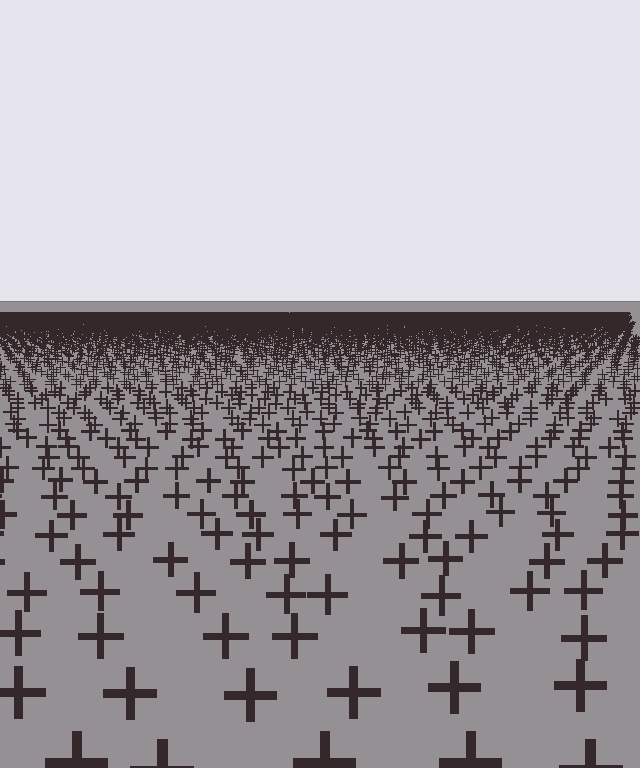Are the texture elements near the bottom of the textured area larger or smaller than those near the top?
Larger. Near the bottom, elements are closer to the viewer and appear at a bigger on-screen size.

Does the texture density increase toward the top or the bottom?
Density increases toward the top.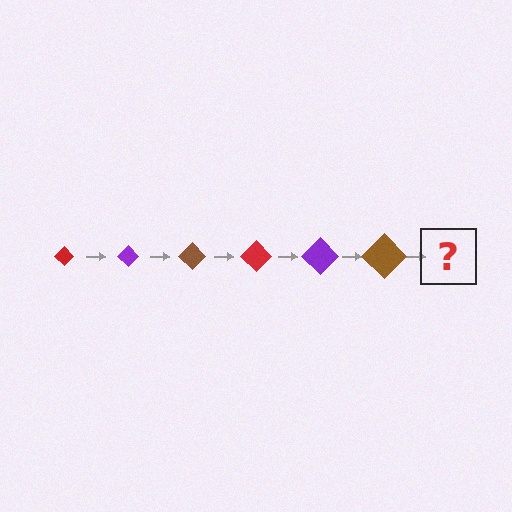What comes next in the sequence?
The next element should be a red diamond, larger than the previous one.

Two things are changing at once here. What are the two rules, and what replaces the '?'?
The two rules are that the diamond grows larger each step and the color cycles through red, purple, and brown. The '?' should be a red diamond, larger than the previous one.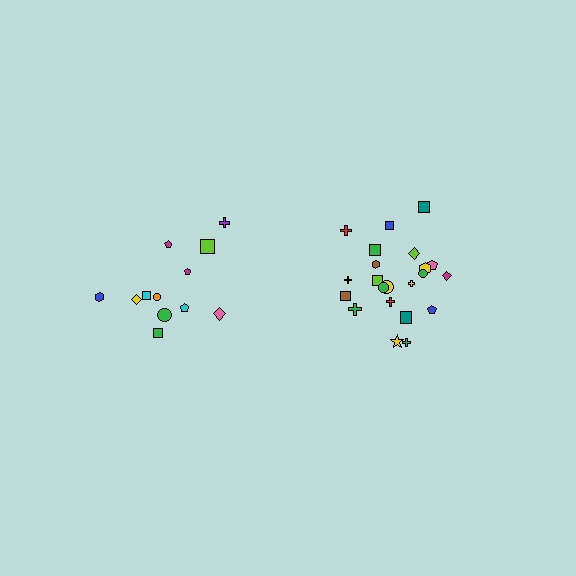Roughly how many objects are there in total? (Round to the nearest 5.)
Roughly 35 objects in total.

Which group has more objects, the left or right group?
The right group.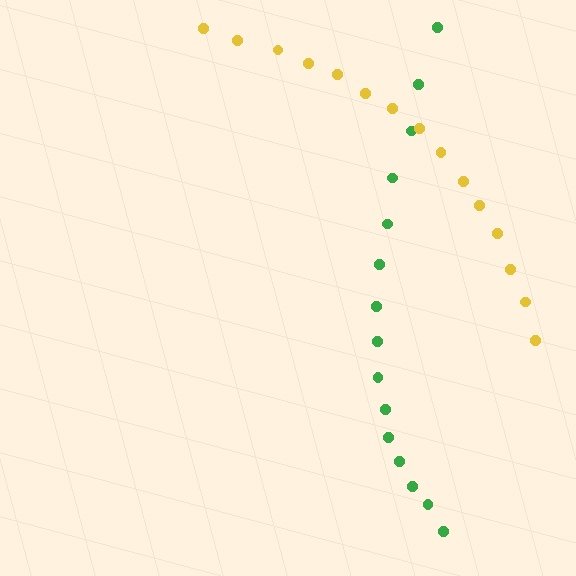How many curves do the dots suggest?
There are 2 distinct paths.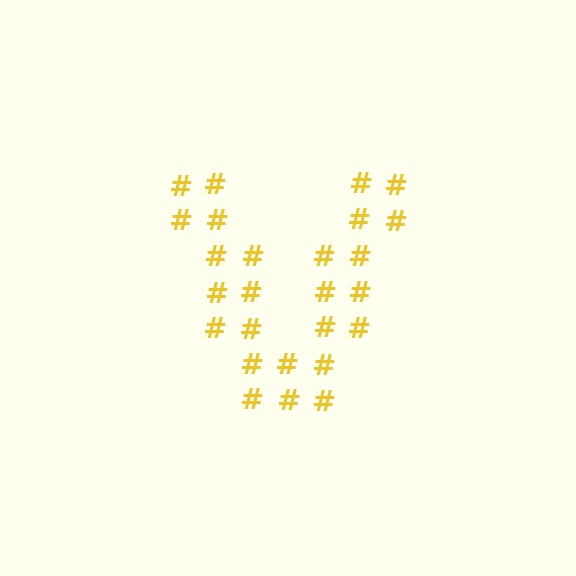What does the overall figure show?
The overall figure shows the letter V.